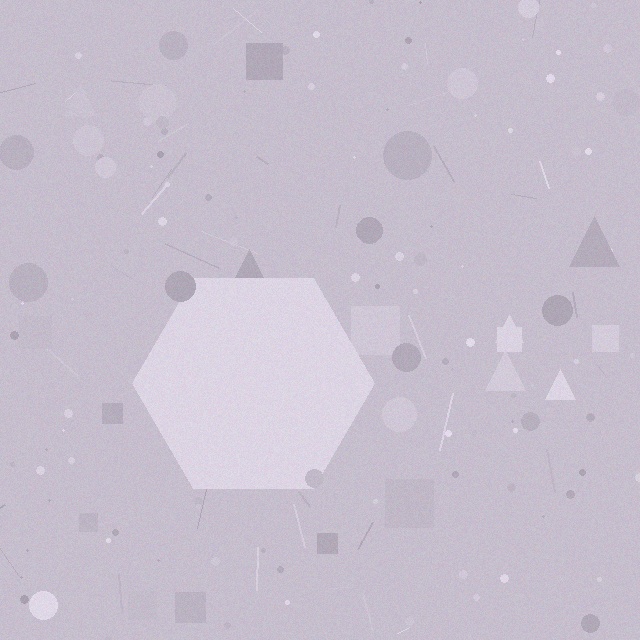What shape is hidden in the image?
A hexagon is hidden in the image.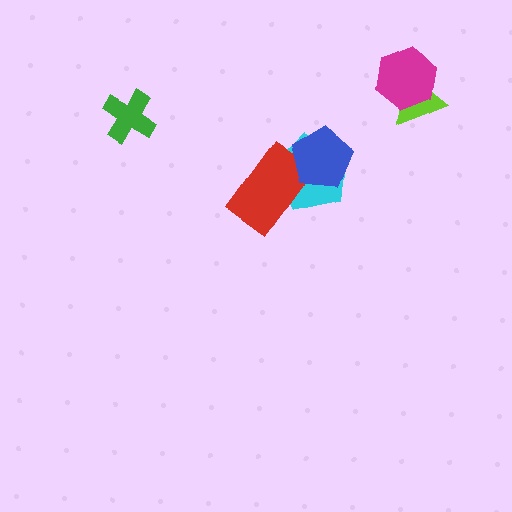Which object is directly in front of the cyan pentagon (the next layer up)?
The red rectangle is directly in front of the cyan pentagon.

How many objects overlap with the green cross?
0 objects overlap with the green cross.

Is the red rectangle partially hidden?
Yes, it is partially covered by another shape.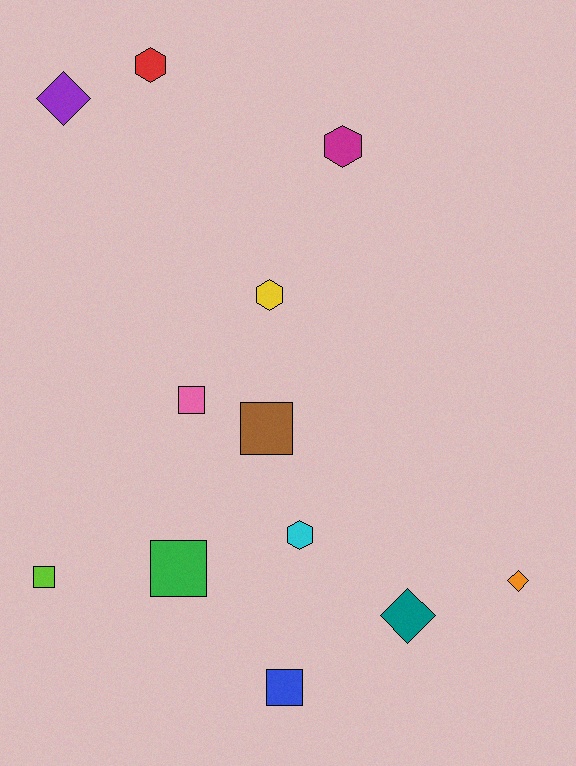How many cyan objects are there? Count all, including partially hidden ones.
There is 1 cyan object.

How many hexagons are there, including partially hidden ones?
There are 4 hexagons.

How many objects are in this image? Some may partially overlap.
There are 12 objects.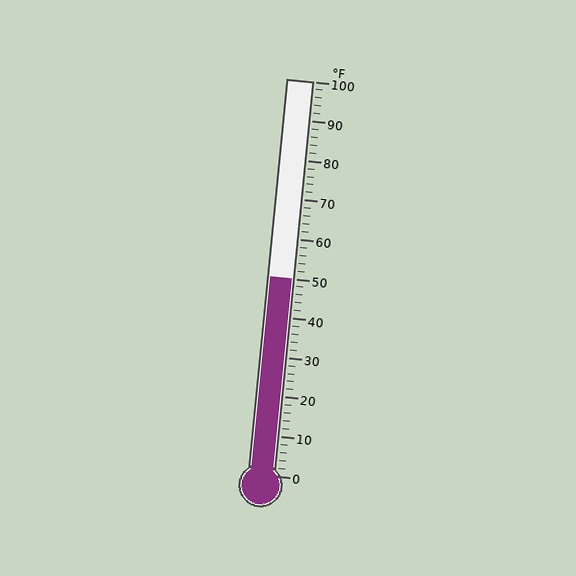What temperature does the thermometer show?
The thermometer shows approximately 50°F.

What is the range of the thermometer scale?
The thermometer scale ranges from 0°F to 100°F.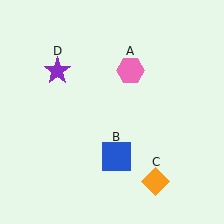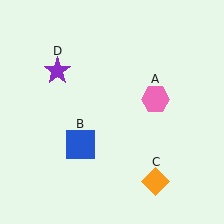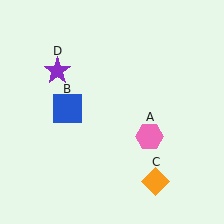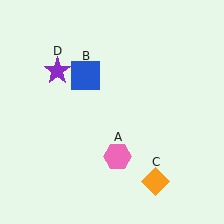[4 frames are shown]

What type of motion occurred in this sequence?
The pink hexagon (object A), blue square (object B) rotated clockwise around the center of the scene.